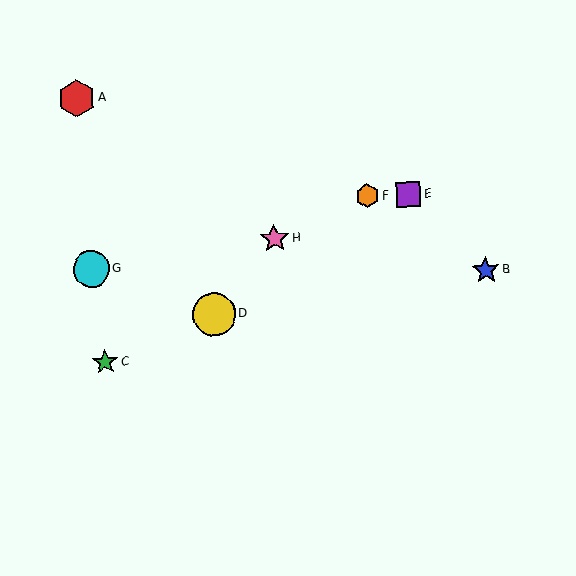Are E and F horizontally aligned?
Yes, both are at y≈194.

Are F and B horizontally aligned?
No, F is at y≈196 and B is at y≈270.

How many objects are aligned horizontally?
2 objects (E, F) are aligned horizontally.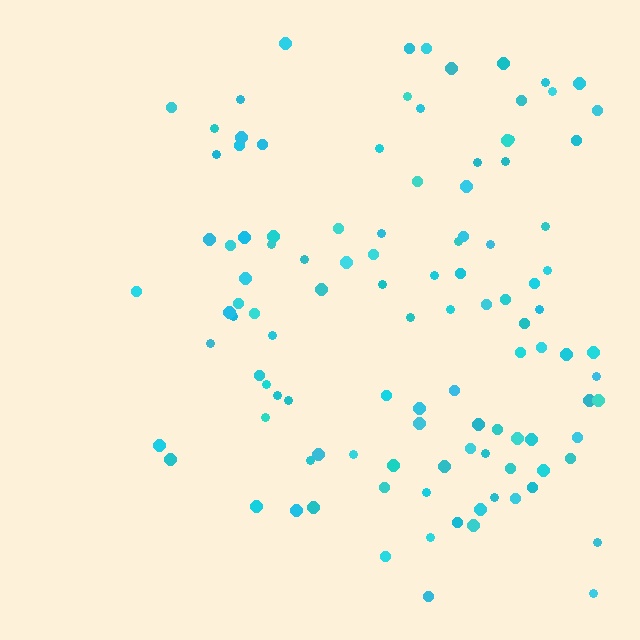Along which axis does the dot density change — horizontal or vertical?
Horizontal.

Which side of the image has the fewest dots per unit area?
The left.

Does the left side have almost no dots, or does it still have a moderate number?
Still a moderate number, just noticeably fewer than the right.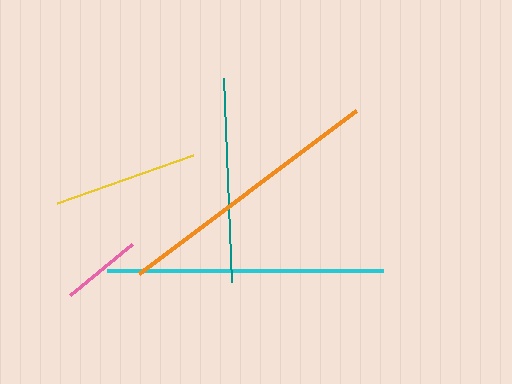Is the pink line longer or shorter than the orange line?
The orange line is longer than the pink line.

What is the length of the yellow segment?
The yellow segment is approximately 144 pixels long.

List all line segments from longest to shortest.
From longest to shortest: cyan, orange, teal, yellow, pink.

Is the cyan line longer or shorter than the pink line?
The cyan line is longer than the pink line.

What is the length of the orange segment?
The orange segment is approximately 271 pixels long.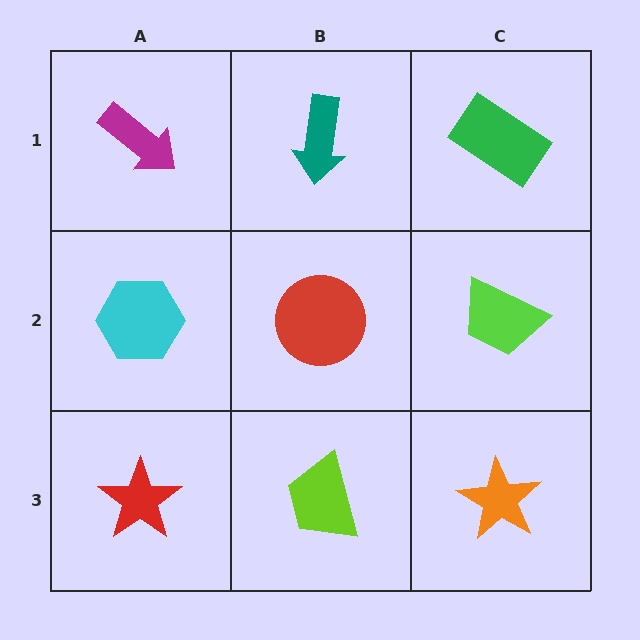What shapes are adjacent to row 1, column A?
A cyan hexagon (row 2, column A), a teal arrow (row 1, column B).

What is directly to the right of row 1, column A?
A teal arrow.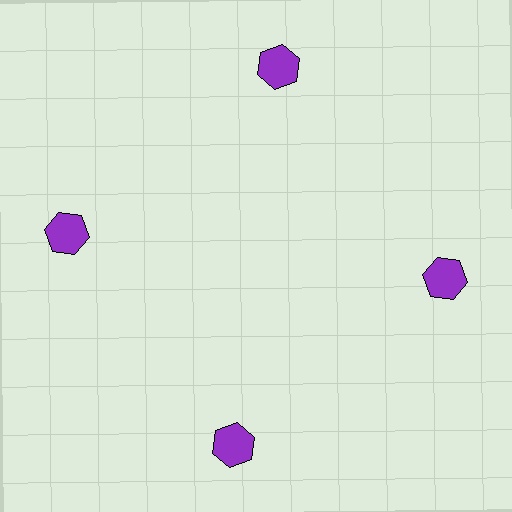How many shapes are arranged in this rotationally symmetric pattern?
There are 4 shapes, arranged in 4 groups of 1.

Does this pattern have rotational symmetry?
Yes, this pattern has 4-fold rotational symmetry. It looks the same after rotating 90 degrees around the center.